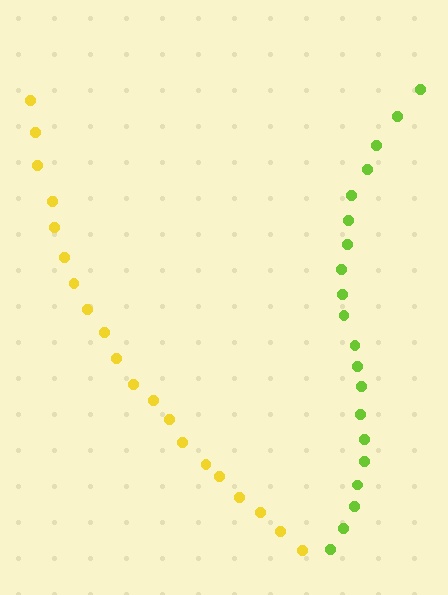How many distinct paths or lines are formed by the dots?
There are 2 distinct paths.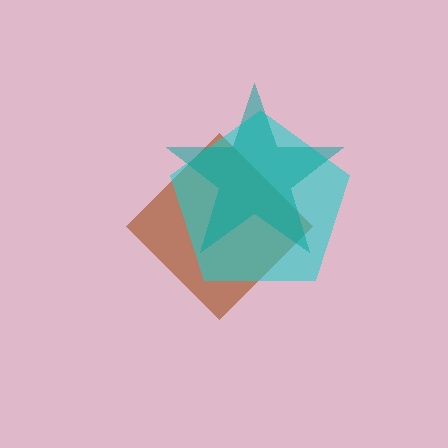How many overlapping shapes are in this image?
There are 3 overlapping shapes in the image.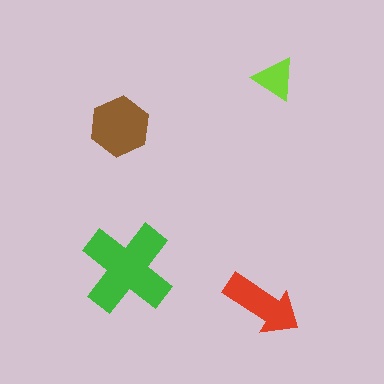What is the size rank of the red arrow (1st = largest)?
3rd.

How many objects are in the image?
There are 4 objects in the image.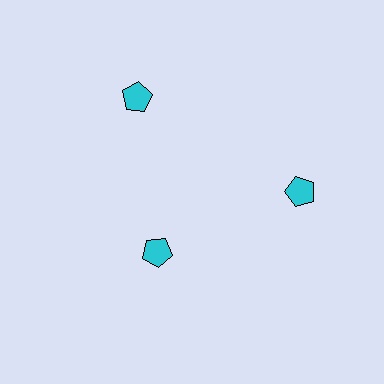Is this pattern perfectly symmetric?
No. The 3 cyan pentagons are arranged in a ring, but one element near the 7 o'clock position is pulled inward toward the center, breaking the 3-fold rotational symmetry.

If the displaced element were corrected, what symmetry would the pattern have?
It would have 3-fold rotational symmetry — the pattern would map onto itself every 120 degrees.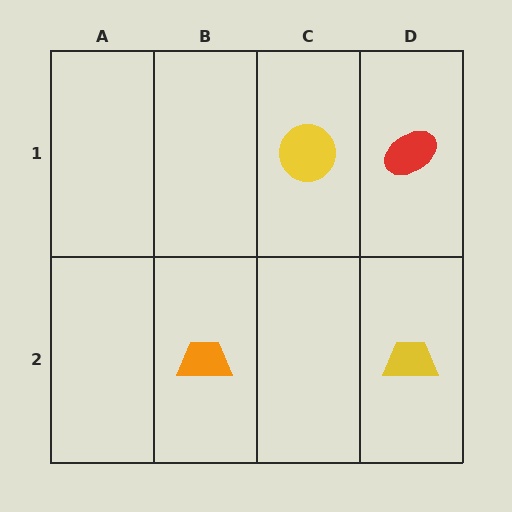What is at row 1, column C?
A yellow circle.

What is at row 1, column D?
A red ellipse.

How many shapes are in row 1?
2 shapes.